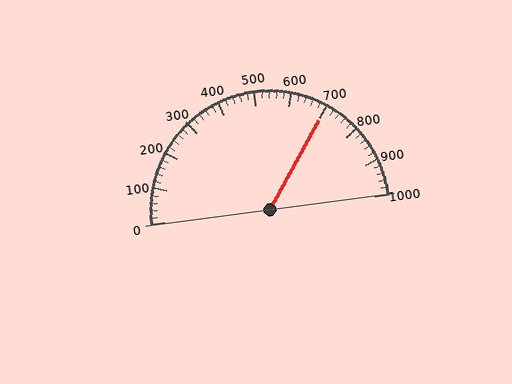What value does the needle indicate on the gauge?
The needle indicates approximately 700.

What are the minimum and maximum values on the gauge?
The gauge ranges from 0 to 1000.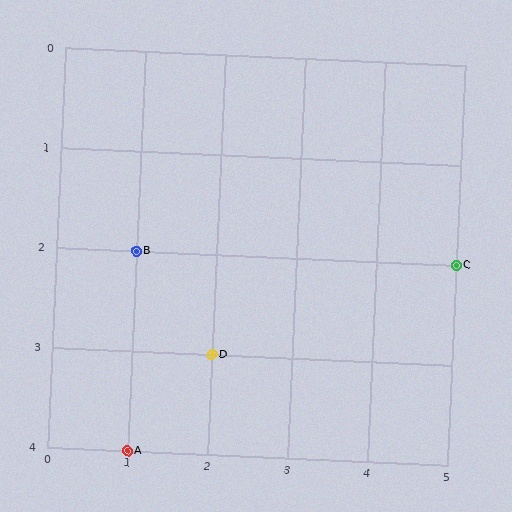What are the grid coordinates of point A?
Point A is at grid coordinates (1, 4).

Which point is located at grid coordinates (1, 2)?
Point B is at (1, 2).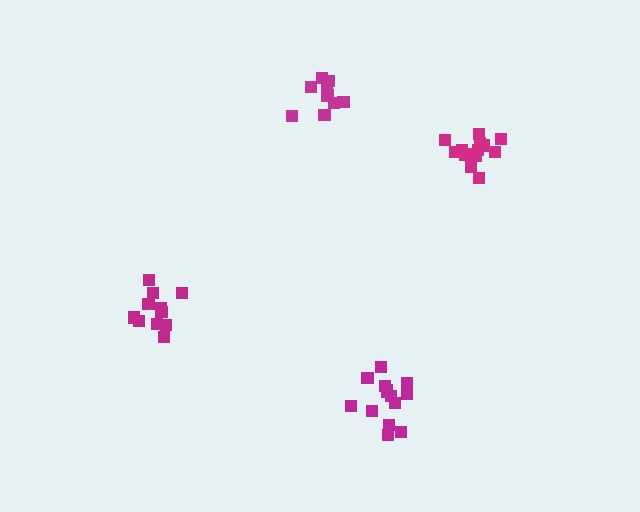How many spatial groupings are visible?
There are 4 spatial groupings.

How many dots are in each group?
Group 1: 14 dots, Group 2: 11 dots, Group 3: 14 dots, Group 4: 10 dots (49 total).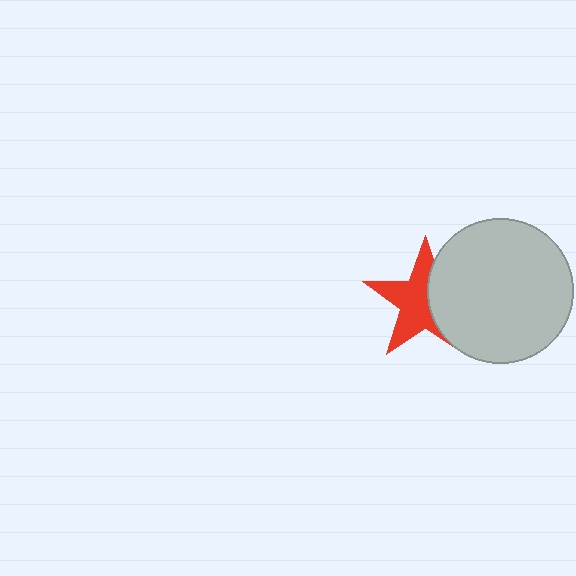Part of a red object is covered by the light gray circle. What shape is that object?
It is a star.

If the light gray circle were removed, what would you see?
You would see the complete red star.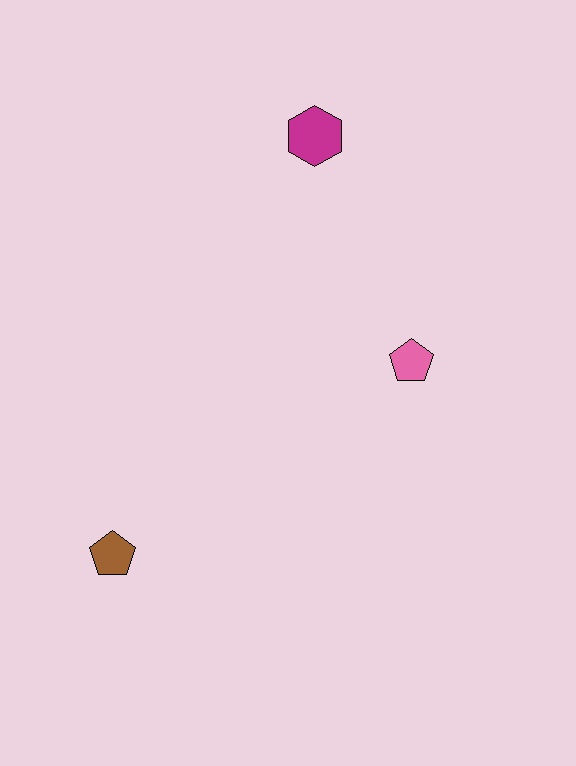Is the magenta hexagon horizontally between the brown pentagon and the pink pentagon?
Yes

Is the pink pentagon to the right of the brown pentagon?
Yes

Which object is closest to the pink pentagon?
The magenta hexagon is closest to the pink pentagon.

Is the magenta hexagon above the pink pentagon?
Yes